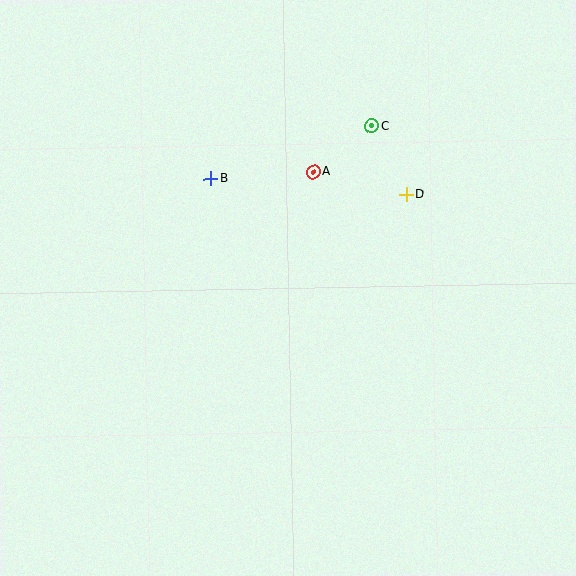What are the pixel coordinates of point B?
Point B is at (211, 179).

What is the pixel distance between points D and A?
The distance between D and A is 96 pixels.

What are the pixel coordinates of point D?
Point D is at (406, 194).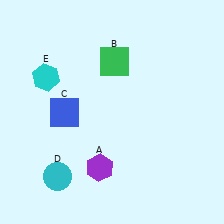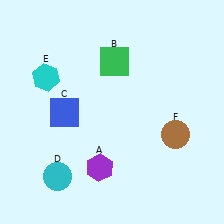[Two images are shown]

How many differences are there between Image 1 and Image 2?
There is 1 difference between the two images.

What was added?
A brown circle (F) was added in Image 2.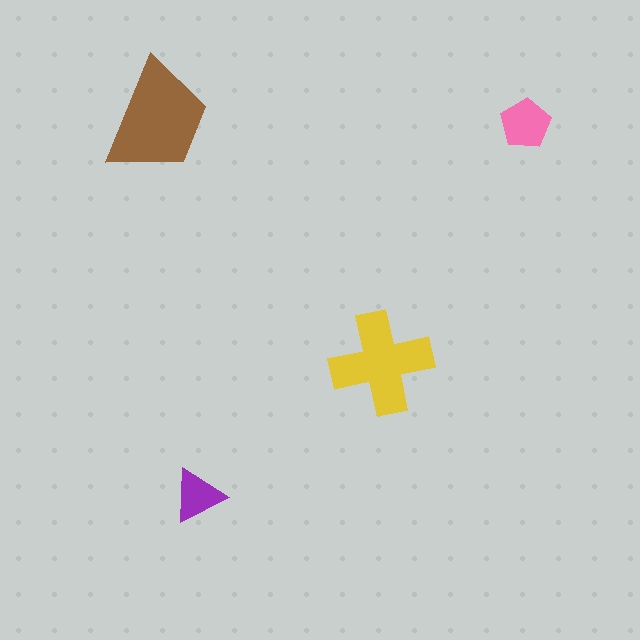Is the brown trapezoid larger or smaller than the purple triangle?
Larger.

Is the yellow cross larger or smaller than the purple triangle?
Larger.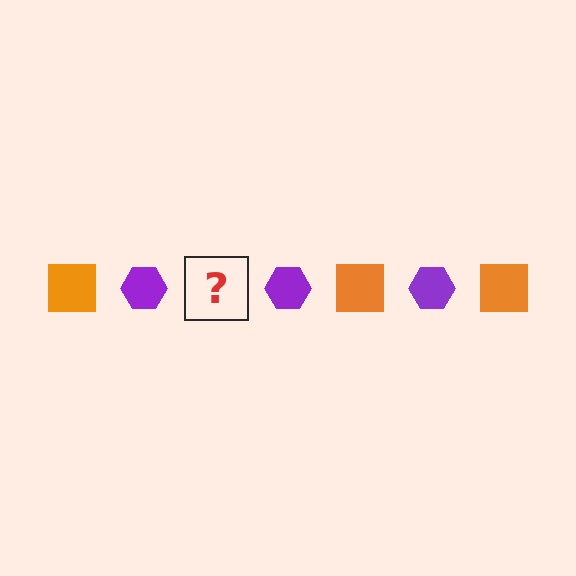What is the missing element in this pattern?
The missing element is an orange square.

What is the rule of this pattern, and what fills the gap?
The rule is that the pattern alternates between orange square and purple hexagon. The gap should be filled with an orange square.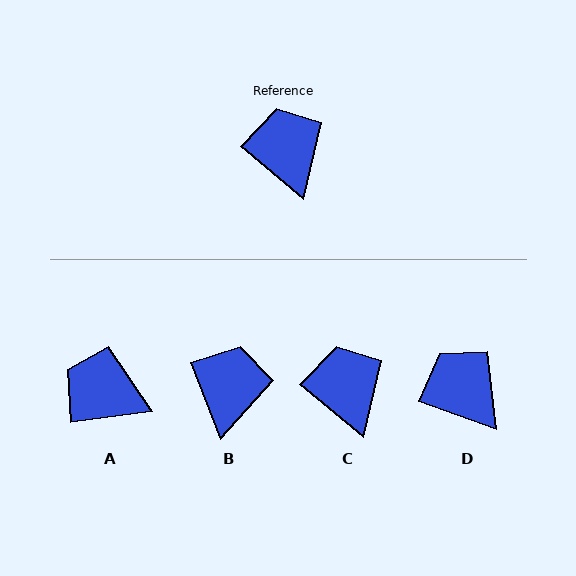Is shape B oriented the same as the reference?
No, it is off by about 28 degrees.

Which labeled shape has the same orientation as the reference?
C.